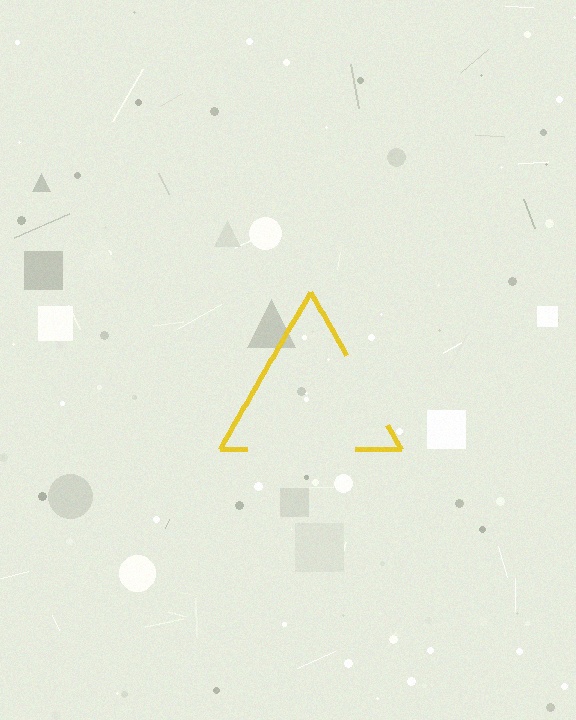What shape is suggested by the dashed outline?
The dashed outline suggests a triangle.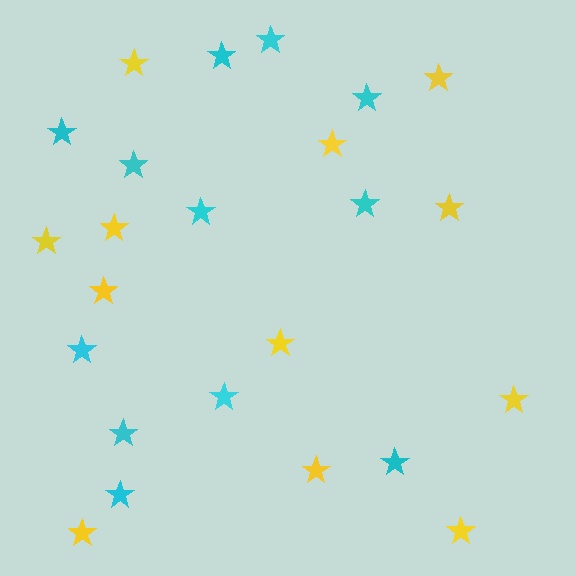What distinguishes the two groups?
There are 2 groups: one group of yellow stars (12) and one group of cyan stars (12).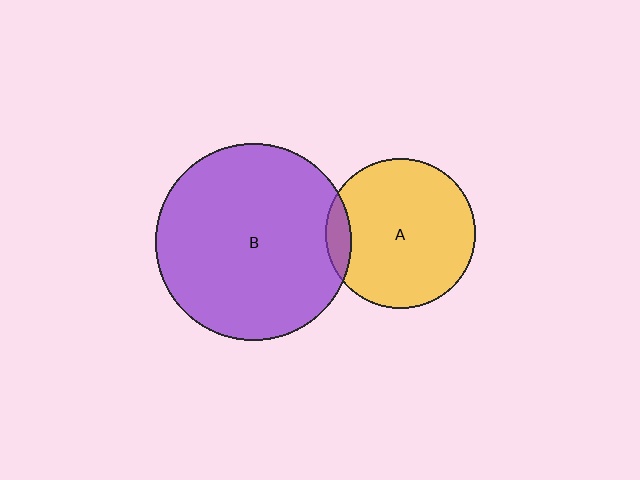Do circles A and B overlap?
Yes.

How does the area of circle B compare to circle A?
Approximately 1.7 times.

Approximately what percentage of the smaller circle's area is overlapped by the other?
Approximately 10%.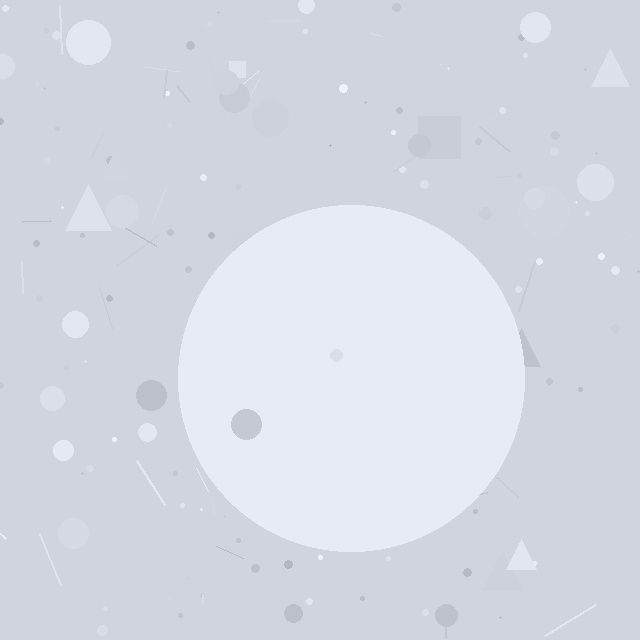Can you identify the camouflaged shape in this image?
The camouflaged shape is a circle.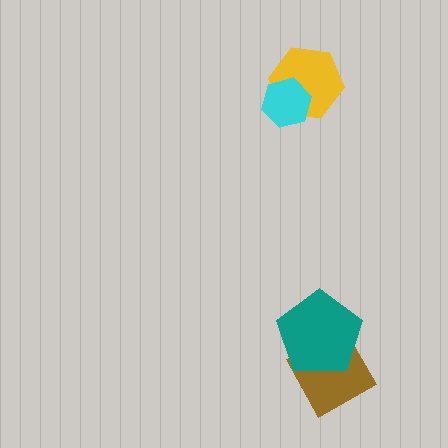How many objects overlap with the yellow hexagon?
1 object overlaps with the yellow hexagon.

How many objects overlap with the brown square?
1 object overlaps with the brown square.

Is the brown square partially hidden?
Yes, it is partially covered by another shape.